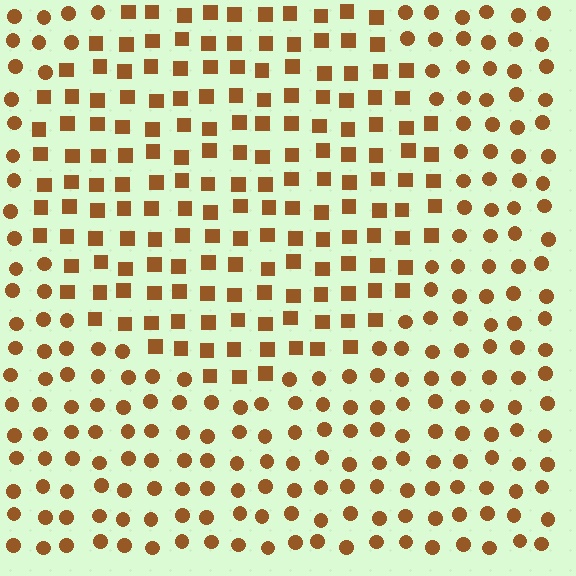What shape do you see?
I see a circle.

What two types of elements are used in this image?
The image uses squares inside the circle region and circles outside it.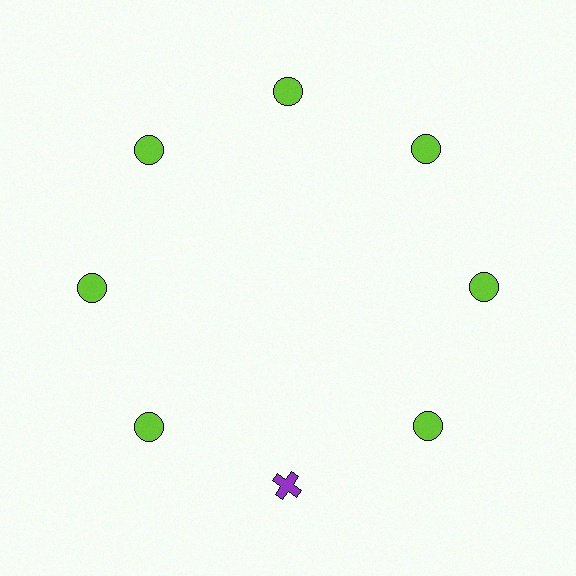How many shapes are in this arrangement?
There are 8 shapes arranged in a ring pattern.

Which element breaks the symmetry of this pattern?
The purple cross at roughly the 6 o'clock position breaks the symmetry. All other shapes are lime circles.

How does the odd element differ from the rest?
It differs in both color (purple instead of lime) and shape (cross instead of circle).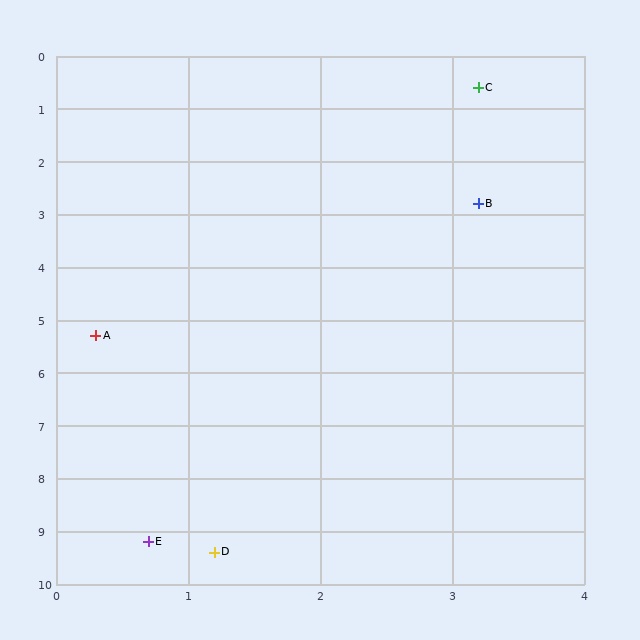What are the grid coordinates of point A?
Point A is at approximately (0.3, 5.3).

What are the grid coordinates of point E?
Point E is at approximately (0.7, 9.2).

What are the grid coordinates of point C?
Point C is at approximately (3.2, 0.6).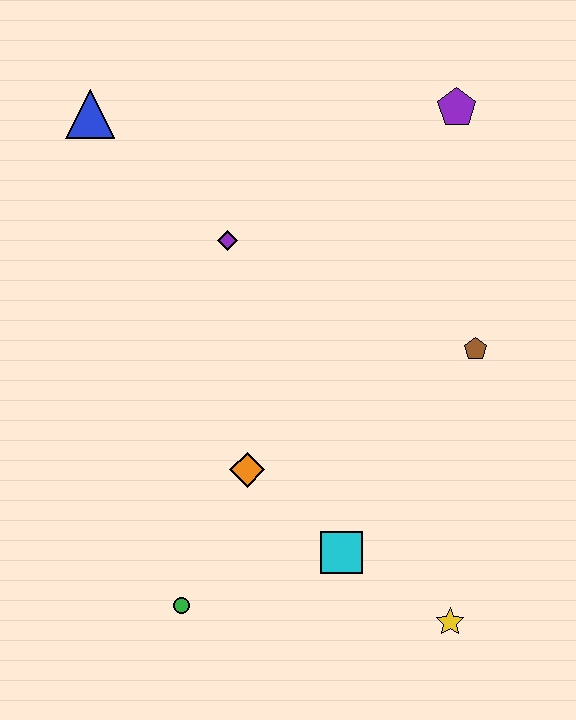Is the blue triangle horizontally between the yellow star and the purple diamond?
No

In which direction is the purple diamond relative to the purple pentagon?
The purple diamond is to the left of the purple pentagon.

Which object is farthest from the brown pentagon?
The blue triangle is farthest from the brown pentagon.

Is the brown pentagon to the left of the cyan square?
No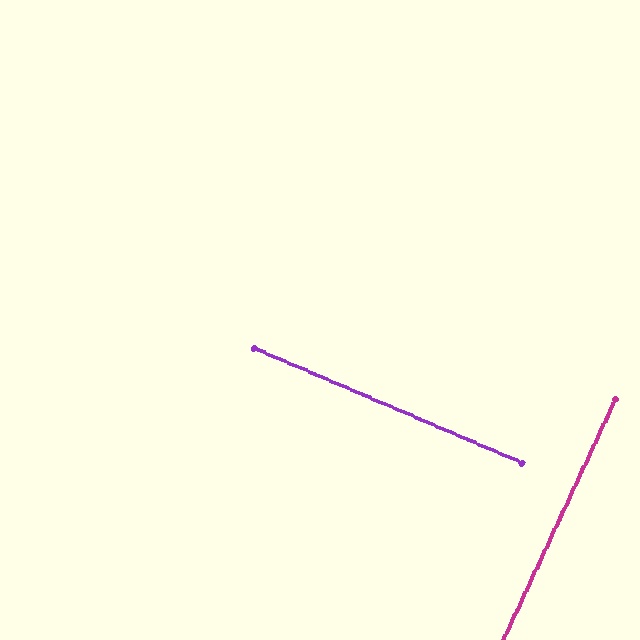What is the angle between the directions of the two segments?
Approximately 88 degrees.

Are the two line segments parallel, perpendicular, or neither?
Perpendicular — they meet at approximately 88°.